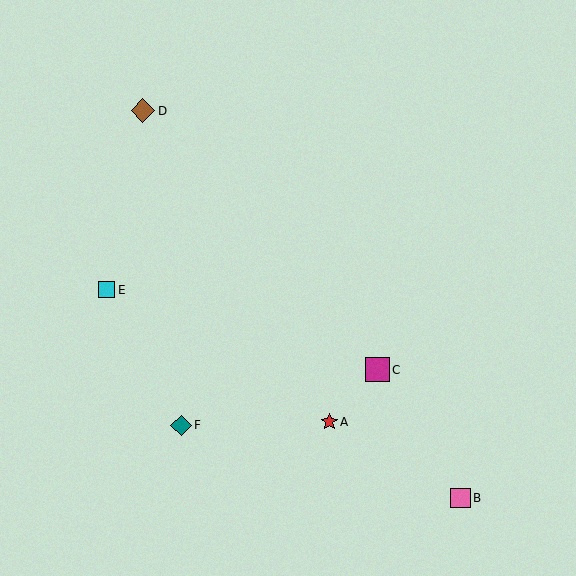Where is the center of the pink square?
The center of the pink square is at (461, 498).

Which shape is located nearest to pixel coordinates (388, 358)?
The magenta square (labeled C) at (377, 370) is nearest to that location.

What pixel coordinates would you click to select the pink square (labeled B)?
Click at (461, 498) to select the pink square B.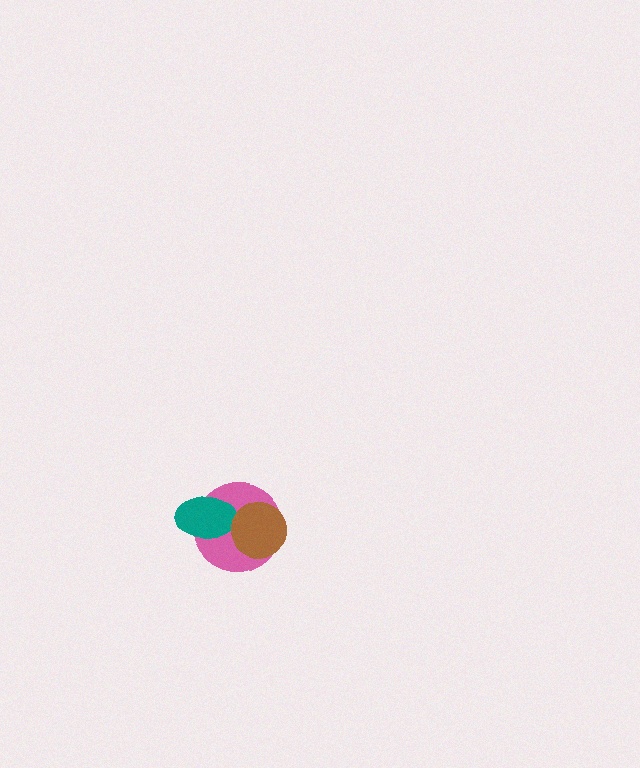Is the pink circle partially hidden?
Yes, it is partially covered by another shape.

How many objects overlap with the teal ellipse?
1 object overlaps with the teal ellipse.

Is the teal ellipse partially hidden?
No, no other shape covers it.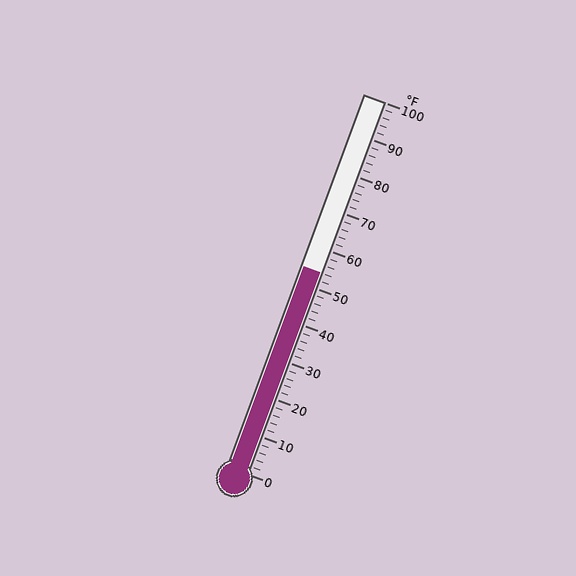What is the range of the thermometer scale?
The thermometer scale ranges from 0°F to 100°F.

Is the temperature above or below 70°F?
The temperature is below 70°F.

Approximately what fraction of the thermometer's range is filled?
The thermometer is filled to approximately 55% of its range.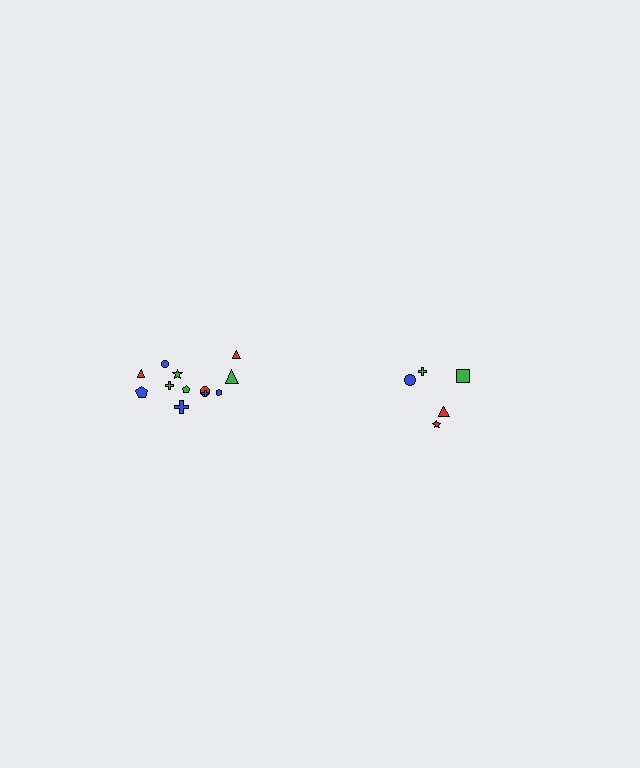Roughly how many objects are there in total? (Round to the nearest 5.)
Roughly 15 objects in total.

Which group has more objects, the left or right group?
The left group.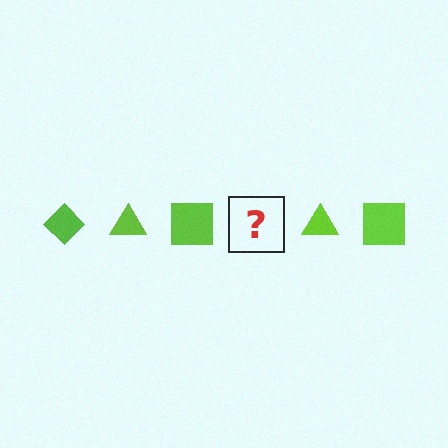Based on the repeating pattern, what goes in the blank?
The blank should be a lime diamond.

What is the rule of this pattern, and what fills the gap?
The rule is that the pattern cycles through diamond, triangle, square shapes in lime. The gap should be filled with a lime diamond.